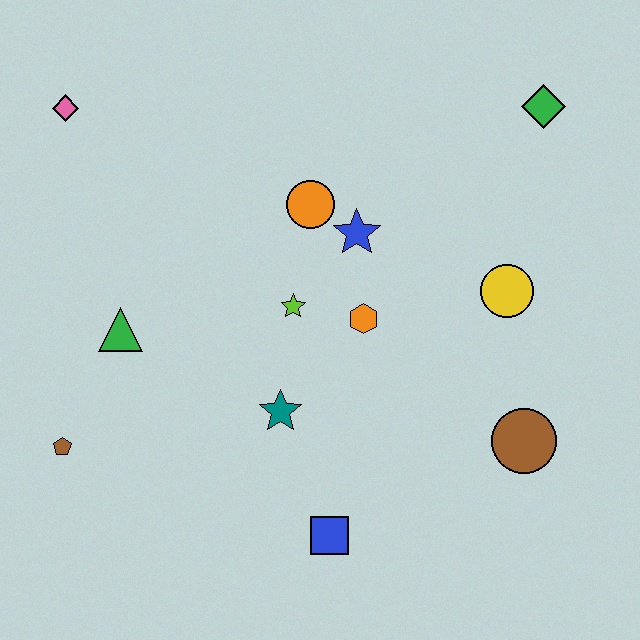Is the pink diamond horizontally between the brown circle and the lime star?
No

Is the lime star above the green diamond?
No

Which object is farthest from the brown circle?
The pink diamond is farthest from the brown circle.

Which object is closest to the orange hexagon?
The lime star is closest to the orange hexagon.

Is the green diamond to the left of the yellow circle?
No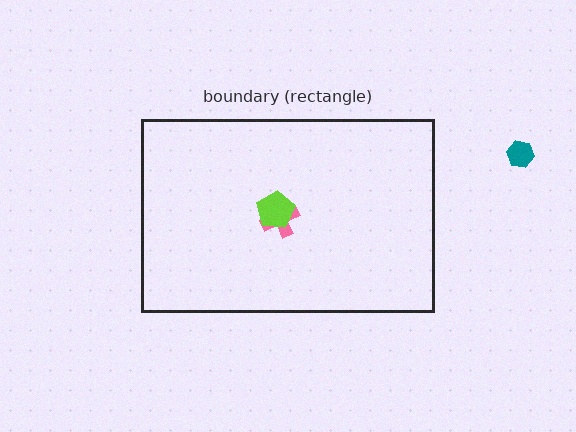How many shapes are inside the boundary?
2 inside, 1 outside.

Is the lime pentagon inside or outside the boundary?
Inside.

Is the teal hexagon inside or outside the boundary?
Outside.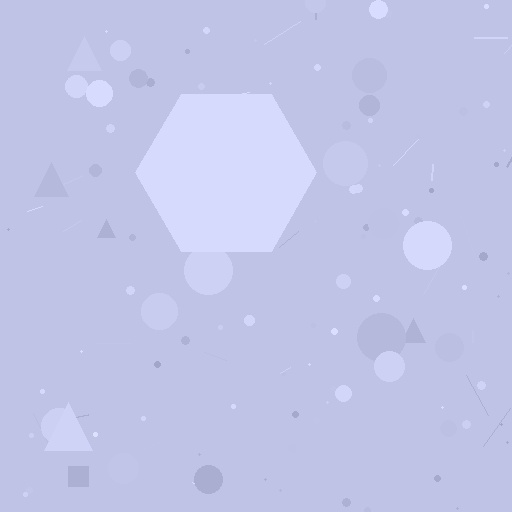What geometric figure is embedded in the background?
A hexagon is embedded in the background.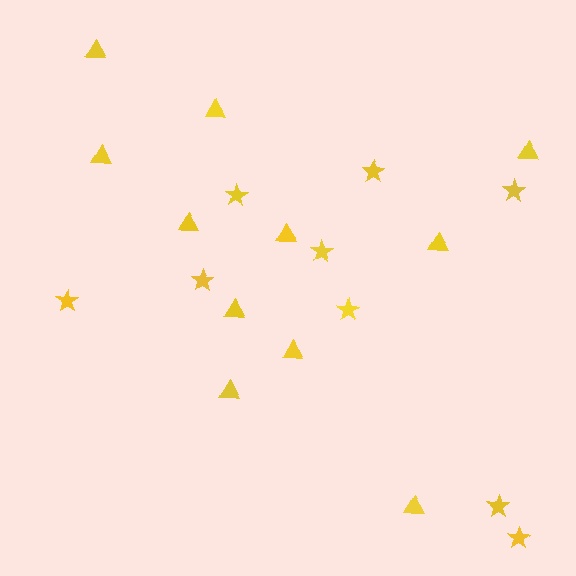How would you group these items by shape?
There are 2 groups: one group of stars (9) and one group of triangles (11).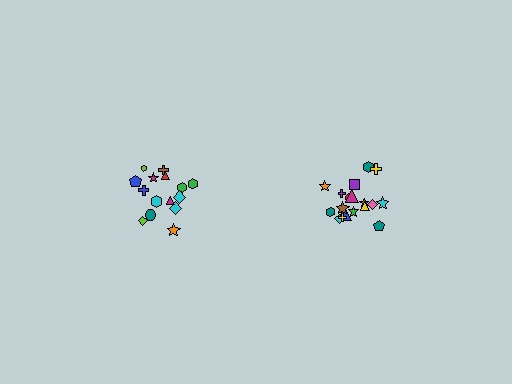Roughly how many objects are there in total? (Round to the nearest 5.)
Roughly 35 objects in total.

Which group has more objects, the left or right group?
The right group.